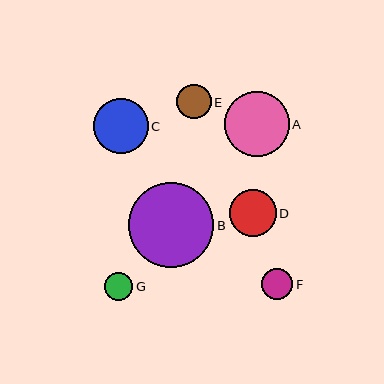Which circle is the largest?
Circle B is the largest with a size of approximately 85 pixels.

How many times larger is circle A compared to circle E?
Circle A is approximately 1.9 times the size of circle E.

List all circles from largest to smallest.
From largest to smallest: B, A, C, D, E, F, G.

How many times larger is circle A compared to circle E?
Circle A is approximately 1.9 times the size of circle E.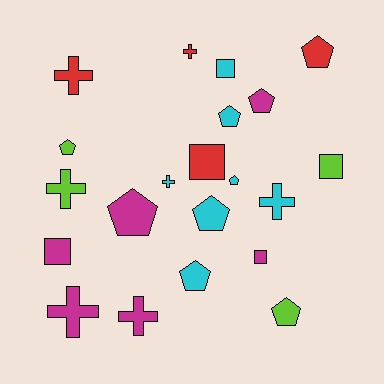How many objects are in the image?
There are 21 objects.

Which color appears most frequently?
Cyan, with 7 objects.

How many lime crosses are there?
There is 1 lime cross.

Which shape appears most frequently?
Pentagon, with 9 objects.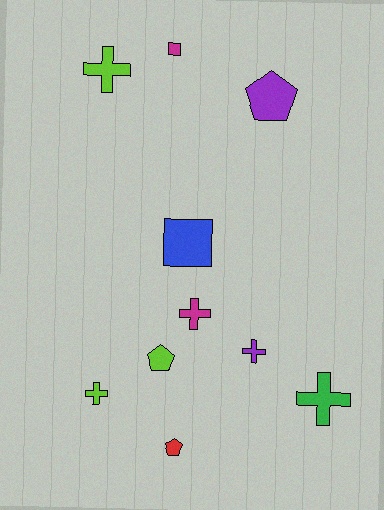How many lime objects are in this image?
There are 3 lime objects.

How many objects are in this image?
There are 10 objects.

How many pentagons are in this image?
There are 3 pentagons.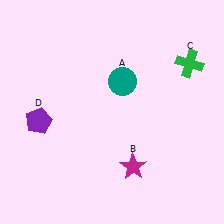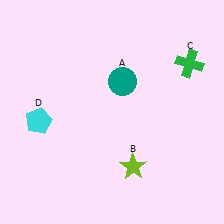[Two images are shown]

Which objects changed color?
B changed from magenta to lime. D changed from purple to cyan.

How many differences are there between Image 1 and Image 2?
There are 2 differences between the two images.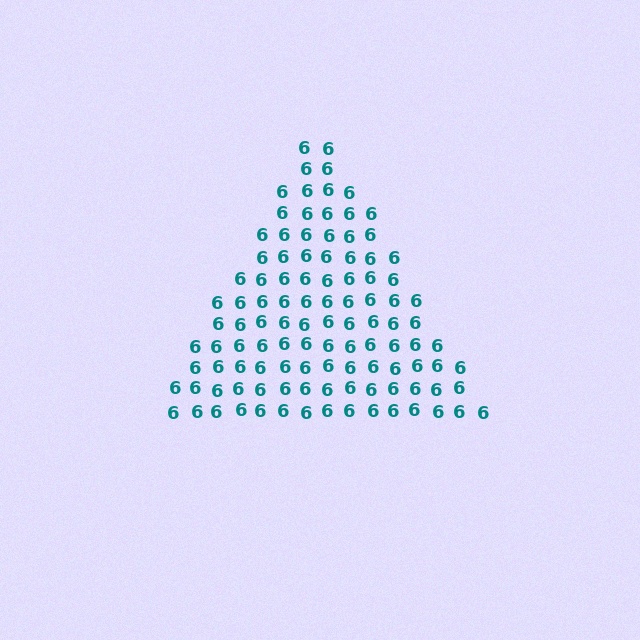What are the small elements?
The small elements are digit 6's.